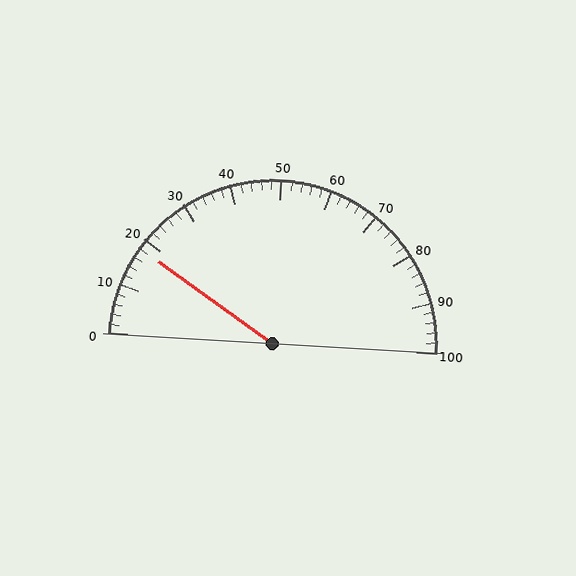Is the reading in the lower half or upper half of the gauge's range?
The reading is in the lower half of the range (0 to 100).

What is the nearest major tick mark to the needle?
The nearest major tick mark is 20.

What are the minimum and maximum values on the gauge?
The gauge ranges from 0 to 100.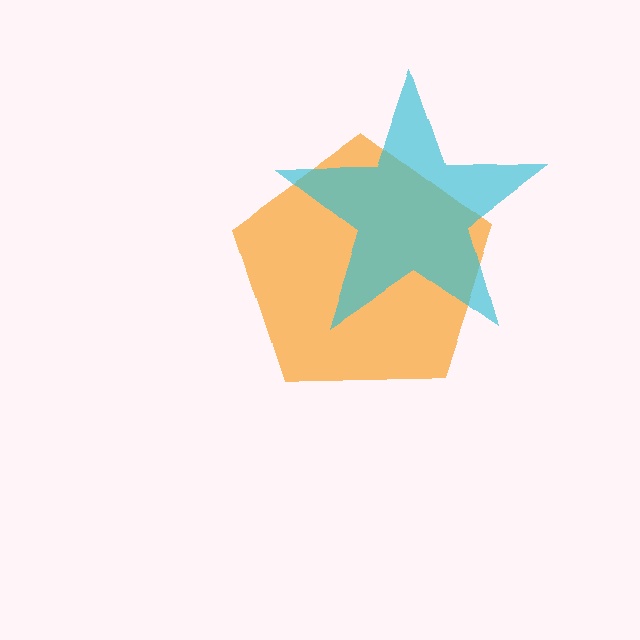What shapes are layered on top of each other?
The layered shapes are: an orange pentagon, a cyan star.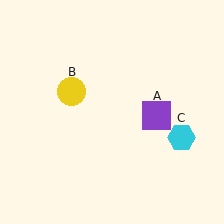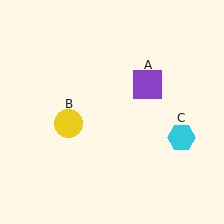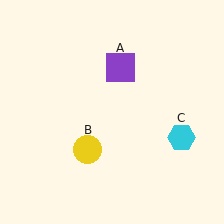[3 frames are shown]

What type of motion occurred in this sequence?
The purple square (object A), yellow circle (object B) rotated counterclockwise around the center of the scene.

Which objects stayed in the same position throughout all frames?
Cyan hexagon (object C) remained stationary.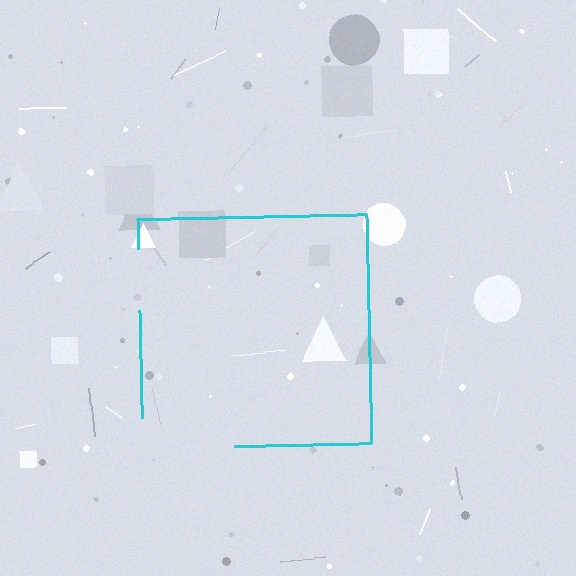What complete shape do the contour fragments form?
The contour fragments form a square.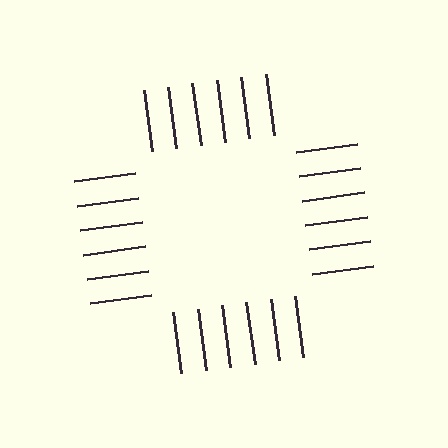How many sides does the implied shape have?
4 sides — the line-ends trace a square.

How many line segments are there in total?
24 — 6 along each of the 4 edges.